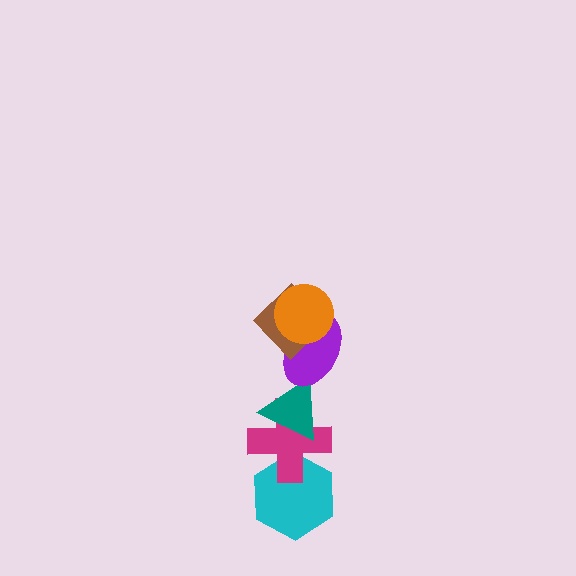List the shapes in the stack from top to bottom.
From top to bottom: the orange circle, the brown diamond, the purple ellipse, the teal triangle, the magenta cross, the cyan hexagon.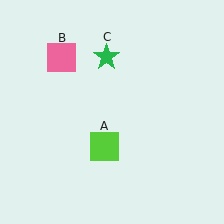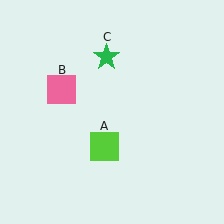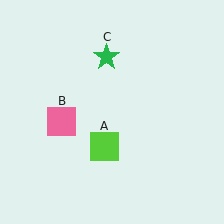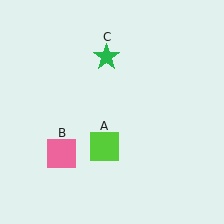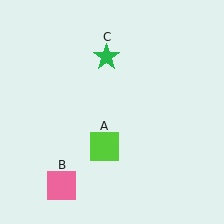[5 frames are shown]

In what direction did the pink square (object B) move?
The pink square (object B) moved down.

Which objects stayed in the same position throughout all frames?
Lime square (object A) and green star (object C) remained stationary.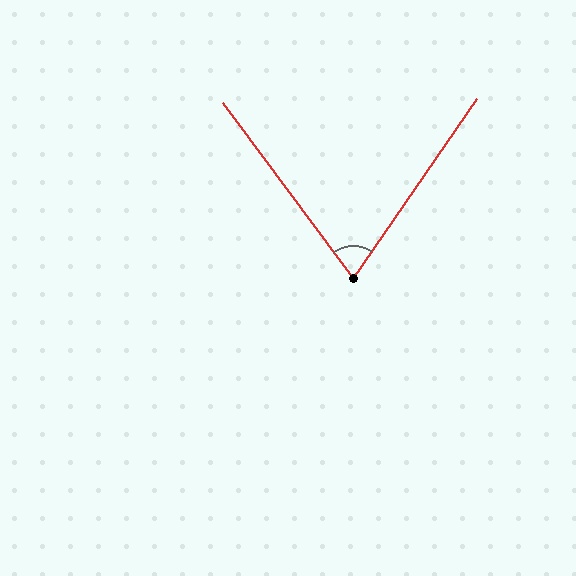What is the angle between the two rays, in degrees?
Approximately 71 degrees.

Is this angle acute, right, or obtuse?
It is acute.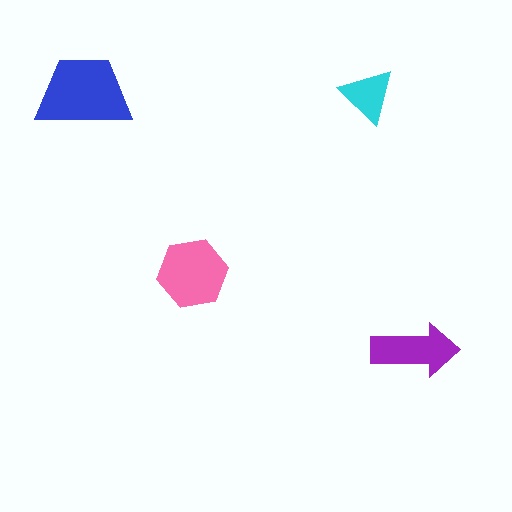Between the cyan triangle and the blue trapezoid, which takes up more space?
The blue trapezoid.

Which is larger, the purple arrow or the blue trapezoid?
The blue trapezoid.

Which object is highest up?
The blue trapezoid is topmost.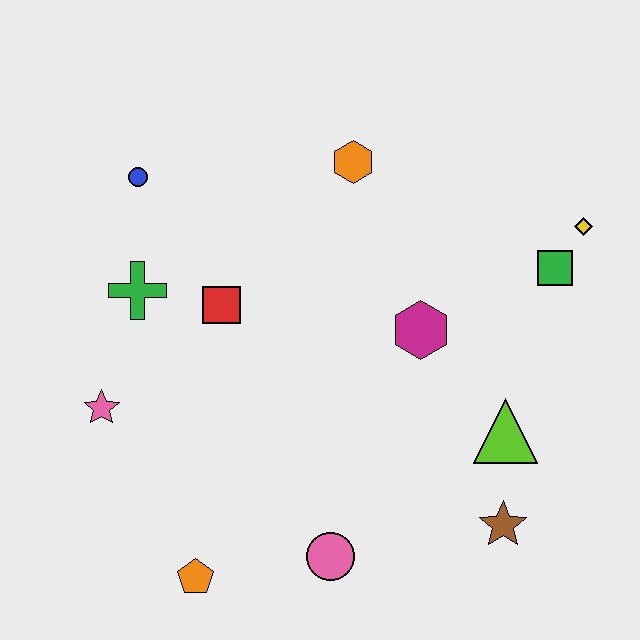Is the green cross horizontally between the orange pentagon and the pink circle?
No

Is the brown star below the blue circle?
Yes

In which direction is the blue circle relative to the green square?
The blue circle is to the left of the green square.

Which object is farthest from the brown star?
The blue circle is farthest from the brown star.